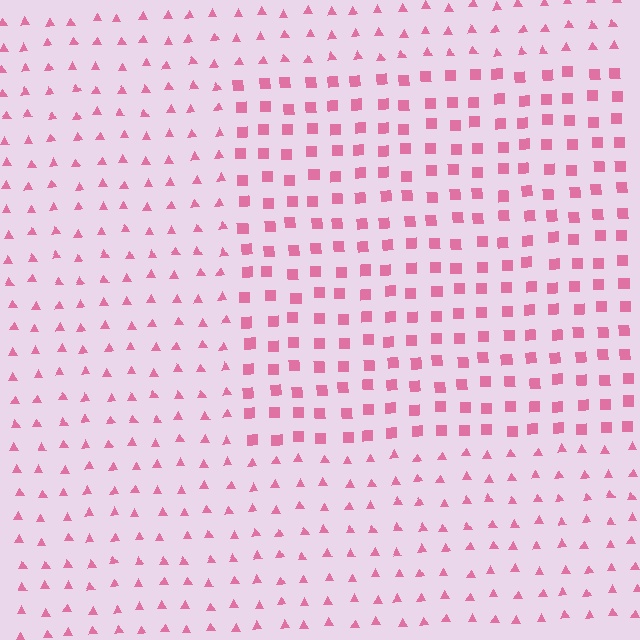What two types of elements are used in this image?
The image uses squares inside the rectangle region and triangles outside it.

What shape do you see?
I see a rectangle.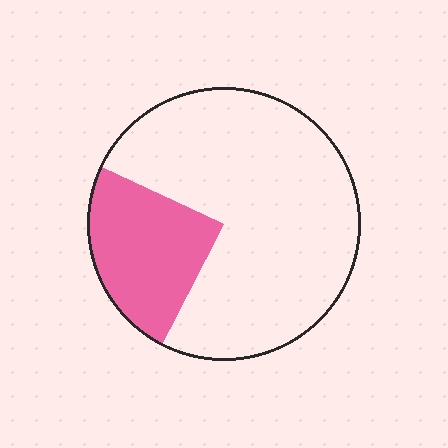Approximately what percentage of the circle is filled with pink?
Approximately 25%.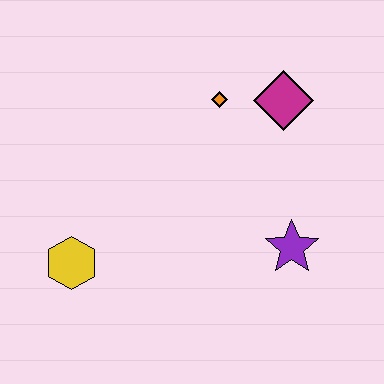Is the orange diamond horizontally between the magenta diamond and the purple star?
No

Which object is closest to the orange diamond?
The magenta diamond is closest to the orange diamond.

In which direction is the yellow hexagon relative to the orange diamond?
The yellow hexagon is below the orange diamond.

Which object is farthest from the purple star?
The yellow hexagon is farthest from the purple star.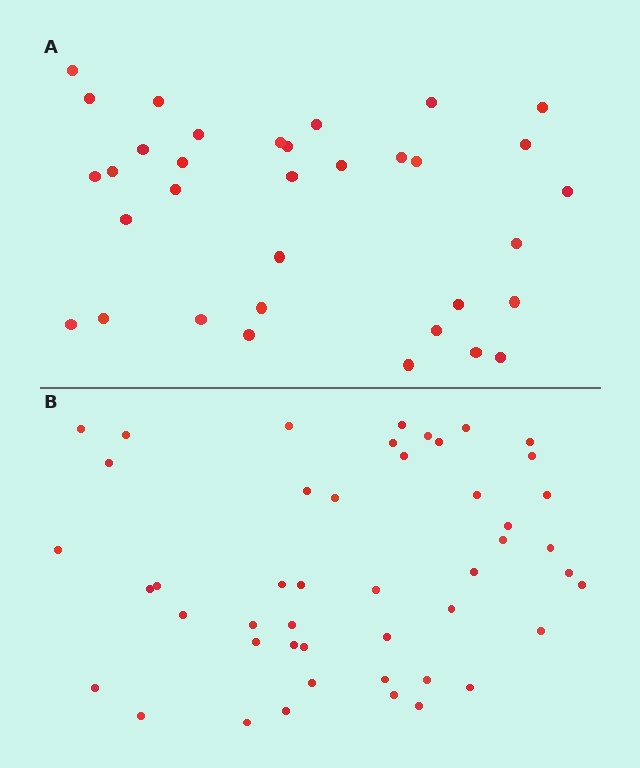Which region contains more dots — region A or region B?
Region B (the bottom region) has more dots.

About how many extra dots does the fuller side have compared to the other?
Region B has approximately 15 more dots than region A.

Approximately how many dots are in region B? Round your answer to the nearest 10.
About 50 dots. (The exact count is 47, which rounds to 50.)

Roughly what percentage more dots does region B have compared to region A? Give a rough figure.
About 40% more.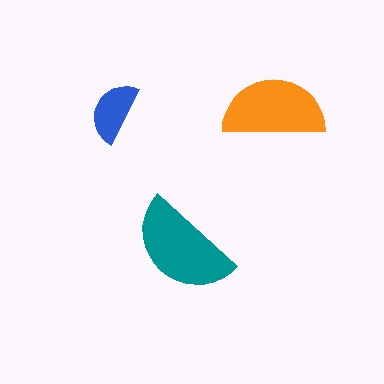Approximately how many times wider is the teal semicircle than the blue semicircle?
About 1.5 times wider.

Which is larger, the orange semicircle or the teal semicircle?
The teal one.